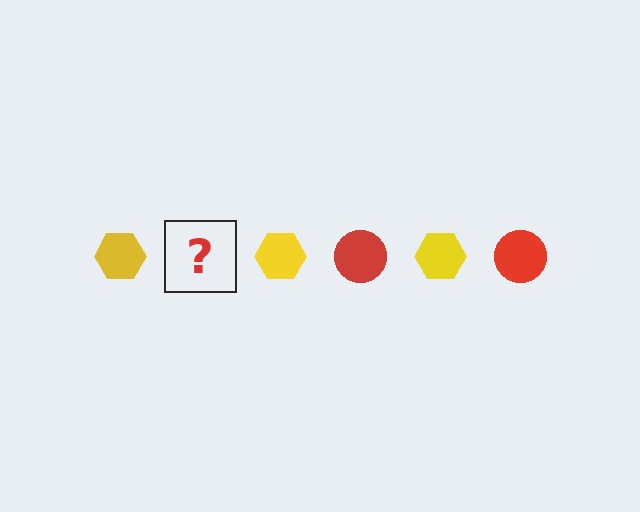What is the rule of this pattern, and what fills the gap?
The rule is that the pattern alternates between yellow hexagon and red circle. The gap should be filled with a red circle.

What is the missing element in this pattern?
The missing element is a red circle.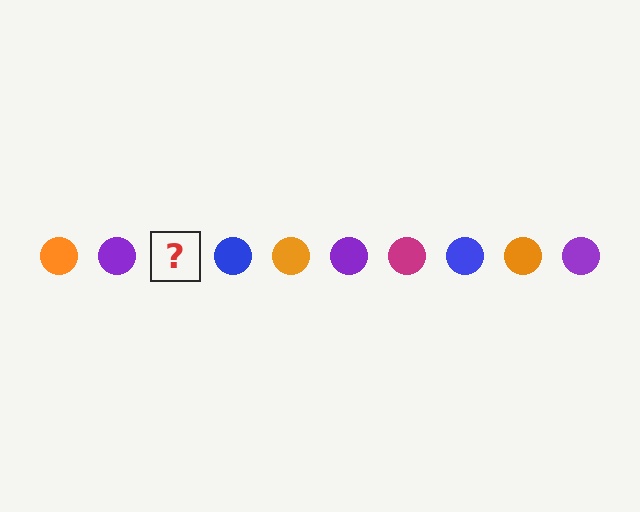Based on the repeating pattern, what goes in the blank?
The blank should be a magenta circle.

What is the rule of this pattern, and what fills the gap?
The rule is that the pattern cycles through orange, purple, magenta, blue circles. The gap should be filled with a magenta circle.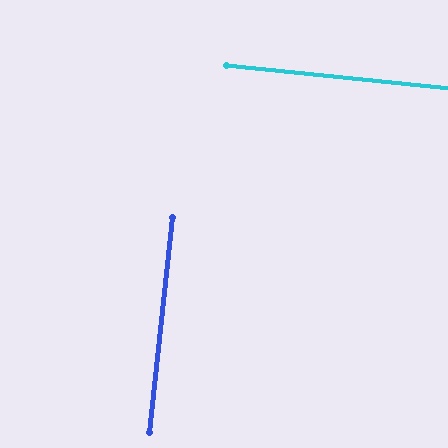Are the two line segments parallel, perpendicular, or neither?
Perpendicular — they meet at approximately 90°.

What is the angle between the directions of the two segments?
Approximately 90 degrees.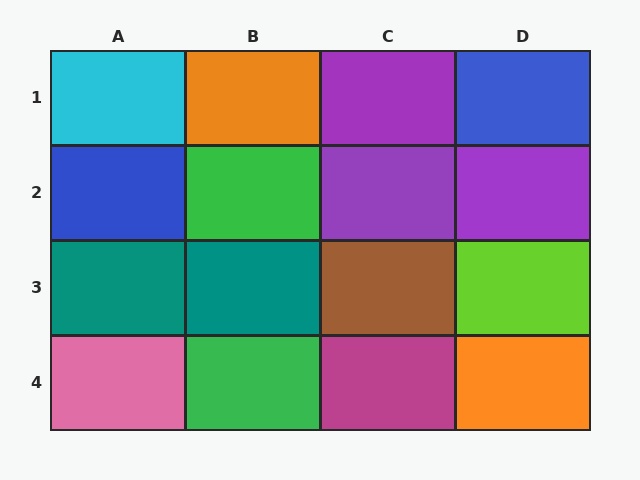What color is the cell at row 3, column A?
Teal.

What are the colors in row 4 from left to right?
Pink, green, magenta, orange.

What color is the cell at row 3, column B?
Teal.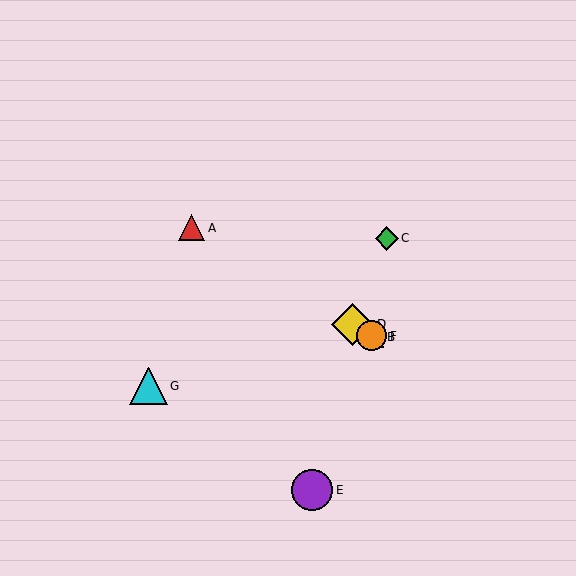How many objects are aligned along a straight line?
4 objects (A, B, D, F) are aligned along a straight line.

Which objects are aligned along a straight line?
Objects A, B, D, F are aligned along a straight line.